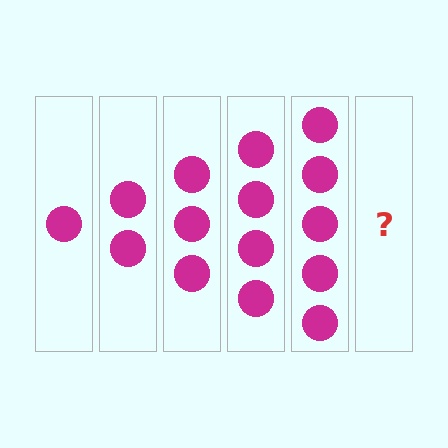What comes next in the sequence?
The next element should be 6 circles.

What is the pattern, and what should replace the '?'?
The pattern is that each step adds one more circle. The '?' should be 6 circles.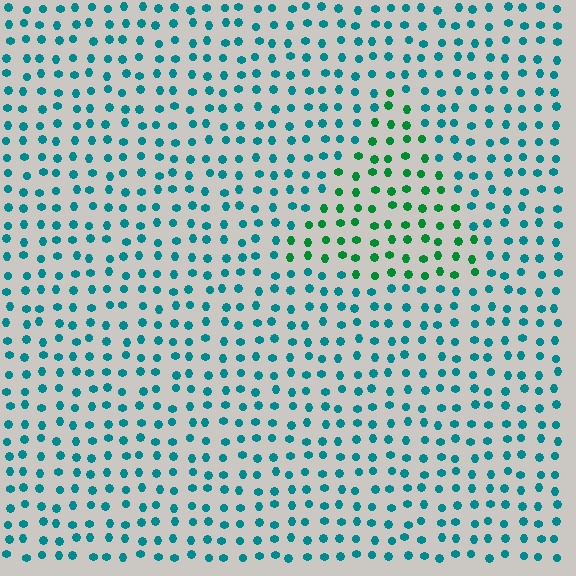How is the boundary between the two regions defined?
The boundary is defined purely by a slight shift in hue (about 41 degrees). Spacing, size, and orientation are identical on both sides.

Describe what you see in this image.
The image is filled with small teal elements in a uniform arrangement. A triangle-shaped region is visible where the elements are tinted to a slightly different hue, forming a subtle color boundary.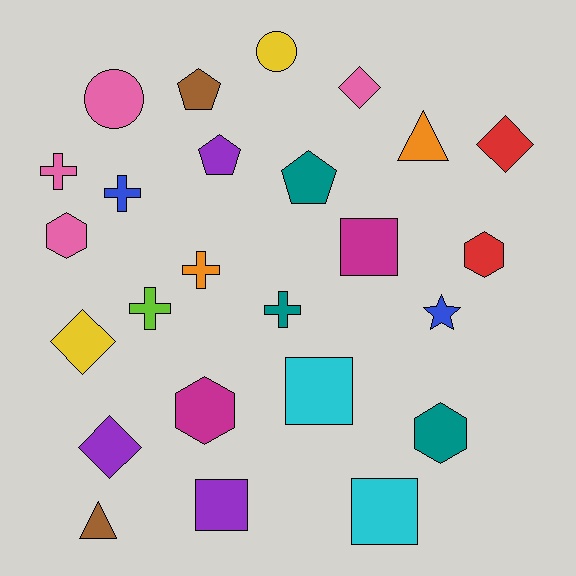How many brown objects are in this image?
There are 2 brown objects.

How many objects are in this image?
There are 25 objects.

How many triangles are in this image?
There are 2 triangles.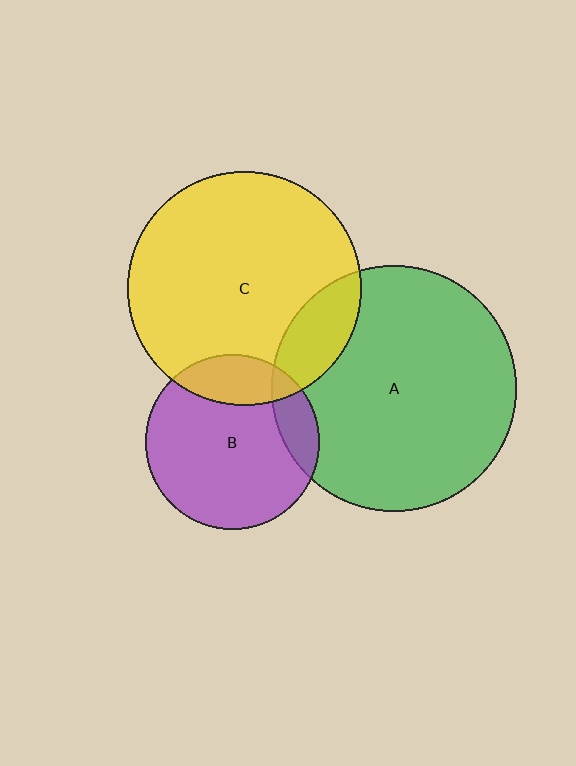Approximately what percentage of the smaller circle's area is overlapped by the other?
Approximately 15%.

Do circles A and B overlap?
Yes.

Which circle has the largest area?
Circle A (green).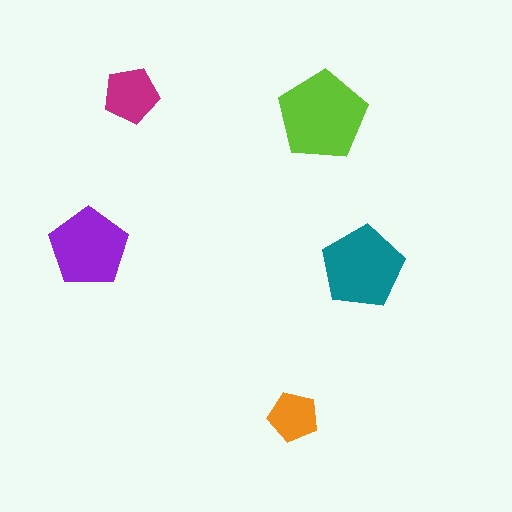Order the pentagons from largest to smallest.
the lime one, the teal one, the purple one, the magenta one, the orange one.